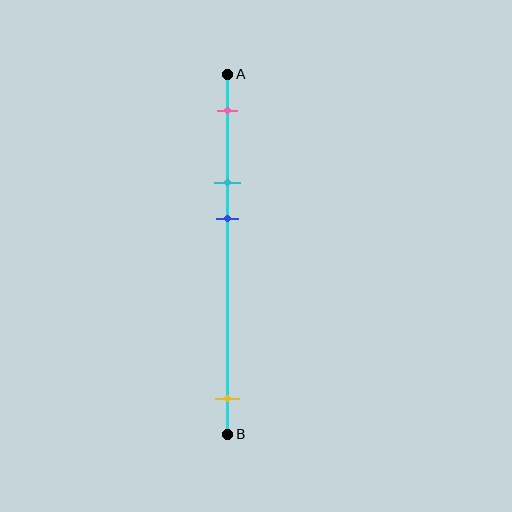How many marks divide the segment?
There are 4 marks dividing the segment.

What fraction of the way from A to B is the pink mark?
The pink mark is approximately 10% (0.1) of the way from A to B.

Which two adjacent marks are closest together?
The cyan and blue marks are the closest adjacent pair.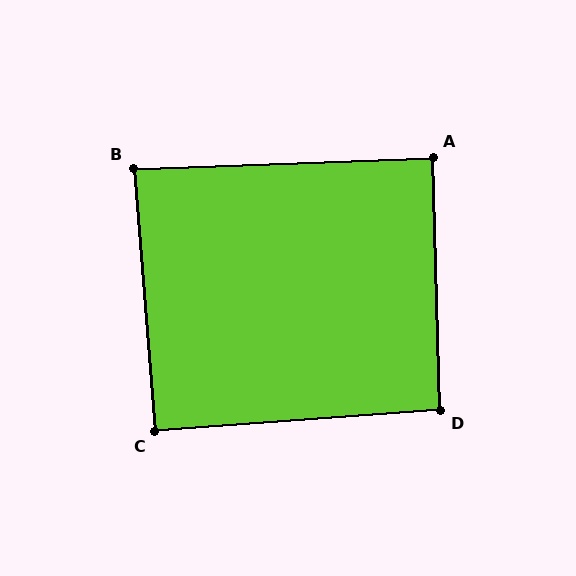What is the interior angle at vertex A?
Approximately 89 degrees (approximately right).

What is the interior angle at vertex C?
Approximately 91 degrees (approximately right).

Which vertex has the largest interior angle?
D, at approximately 92 degrees.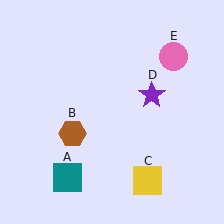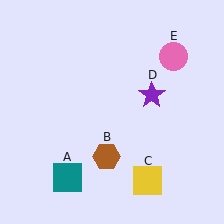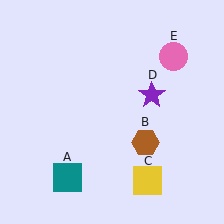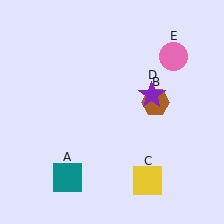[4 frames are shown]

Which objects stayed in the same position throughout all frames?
Teal square (object A) and yellow square (object C) and purple star (object D) and pink circle (object E) remained stationary.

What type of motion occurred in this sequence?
The brown hexagon (object B) rotated counterclockwise around the center of the scene.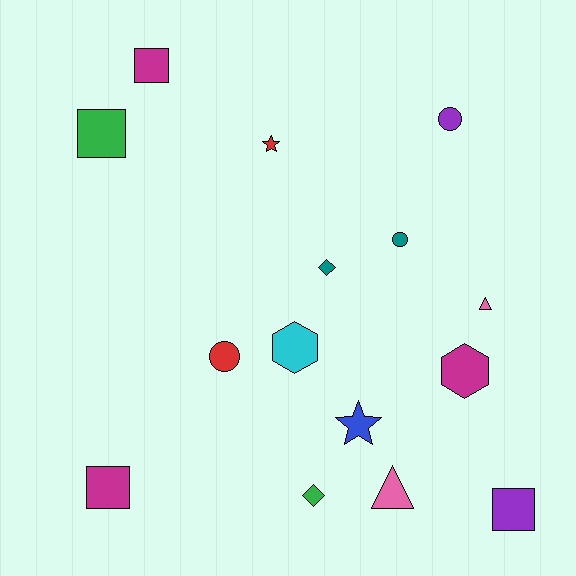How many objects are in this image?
There are 15 objects.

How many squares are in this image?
There are 4 squares.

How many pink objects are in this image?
There are 2 pink objects.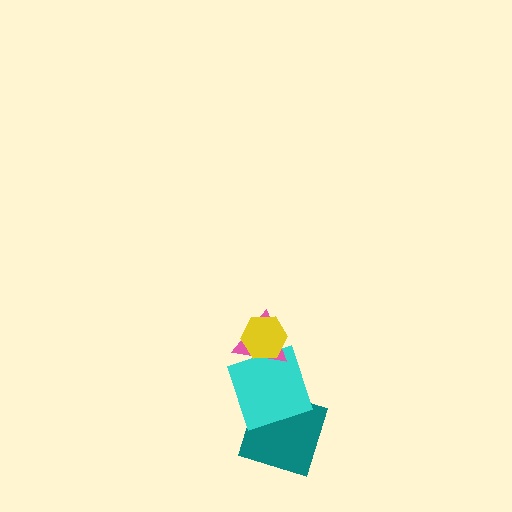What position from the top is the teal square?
The teal square is 4th from the top.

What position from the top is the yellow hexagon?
The yellow hexagon is 1st from the top.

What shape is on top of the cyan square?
The pink triangle is on top of the cyan square.